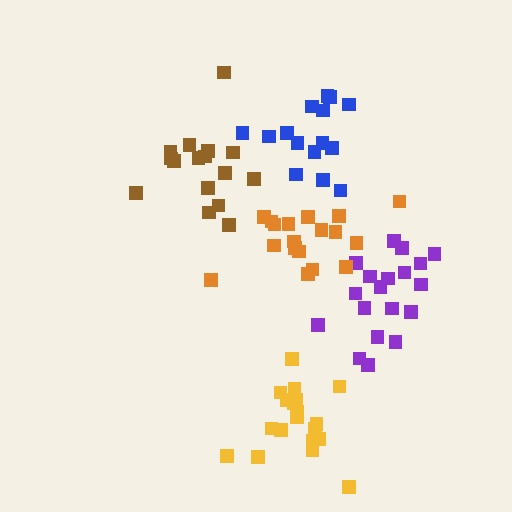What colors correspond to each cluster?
The clusters are colored: yellow, brown, purple, blue, orange.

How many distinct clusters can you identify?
There are 5 distinct clusters.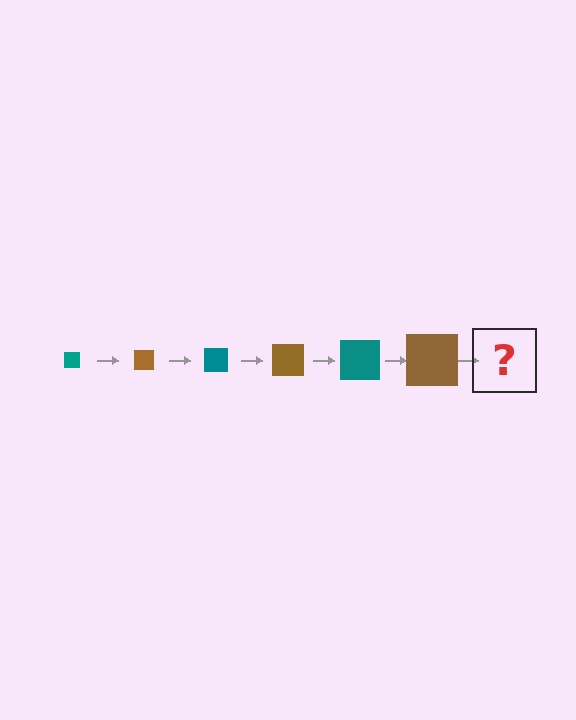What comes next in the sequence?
The next element should be a teal square, larger than the previous one.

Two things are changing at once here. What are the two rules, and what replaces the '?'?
The two rules are that the square grows larger each step and the color cycles through teal and brown. The '?' should be a teal square, larger than the previous one.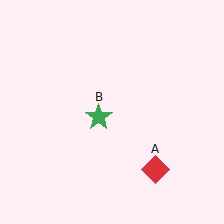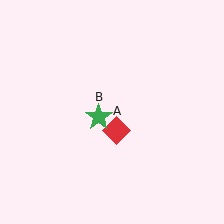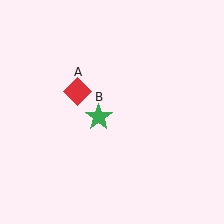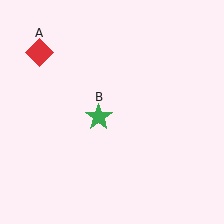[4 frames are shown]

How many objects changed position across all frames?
1 object changed position: red diamond (object A).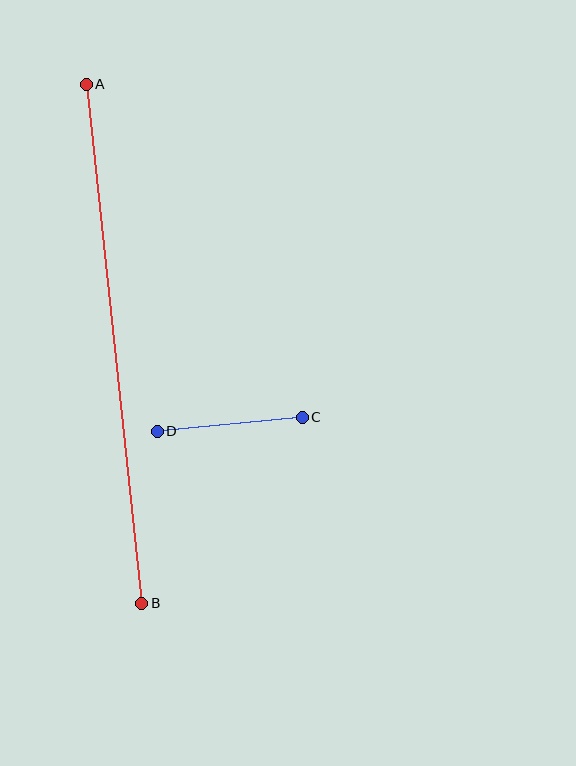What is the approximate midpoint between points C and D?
The midpoint is at approximately (230, 424) pixels.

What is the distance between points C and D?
The distance is approximately 146 pixels.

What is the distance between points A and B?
The distance is approximately 522 pixels.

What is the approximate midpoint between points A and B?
The midpoint is at approximately (114, 344) pixels.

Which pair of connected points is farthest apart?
Points A and B are farthest apart.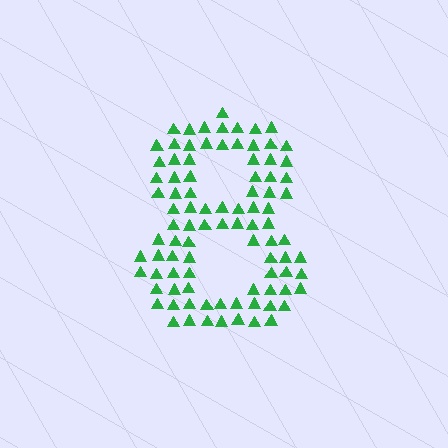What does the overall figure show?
The overall figure shows the digit 8.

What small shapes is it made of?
It is made of small triangles.